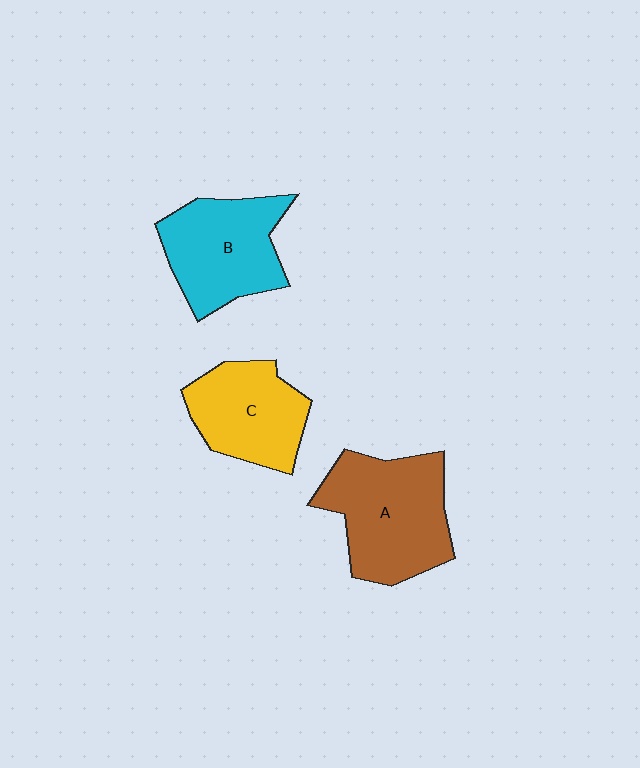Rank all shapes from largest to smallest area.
From largest to smallest: A (brown), B (cyan), C (yellow).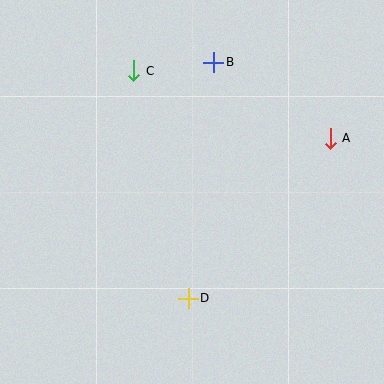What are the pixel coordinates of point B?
Point B is at (214, 62).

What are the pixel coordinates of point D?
Point D is at (188, 298).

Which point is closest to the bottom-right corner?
Point D is closest to the bottom-right corner.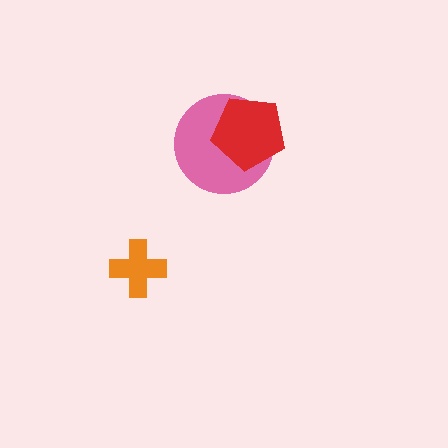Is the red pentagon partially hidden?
No, no other shape covers it.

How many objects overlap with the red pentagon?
1 object overlaps with the red pentagon.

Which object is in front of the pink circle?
The red pentagon is in front of the pink circle.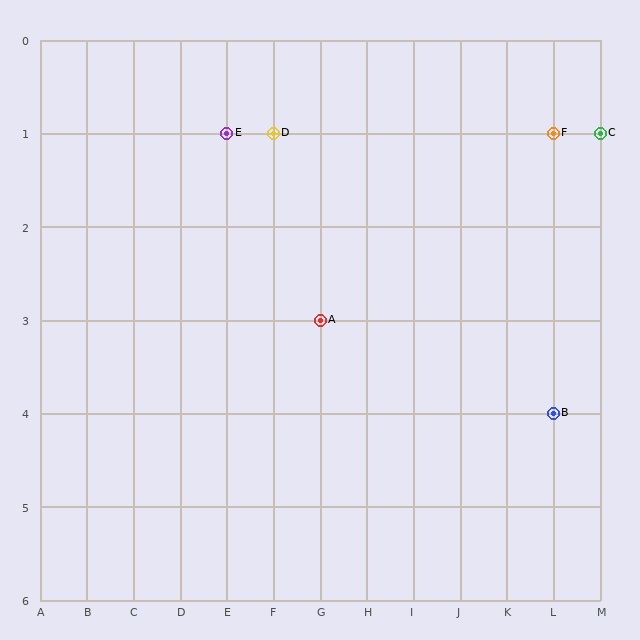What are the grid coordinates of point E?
Point E is at grid coordinates (E, 1).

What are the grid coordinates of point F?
Point F is at grid coordinates (L, 1).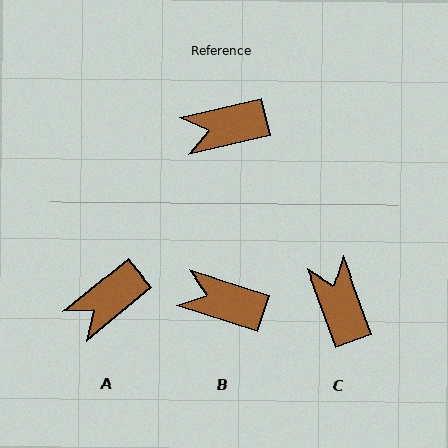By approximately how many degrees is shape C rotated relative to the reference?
Approximately 83 degrees clockwise.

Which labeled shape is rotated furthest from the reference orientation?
C, about 83 degrees away.